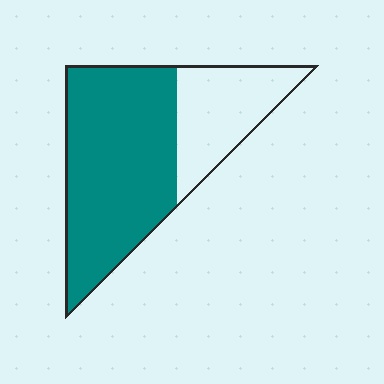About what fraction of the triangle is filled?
About two thirds (2/3).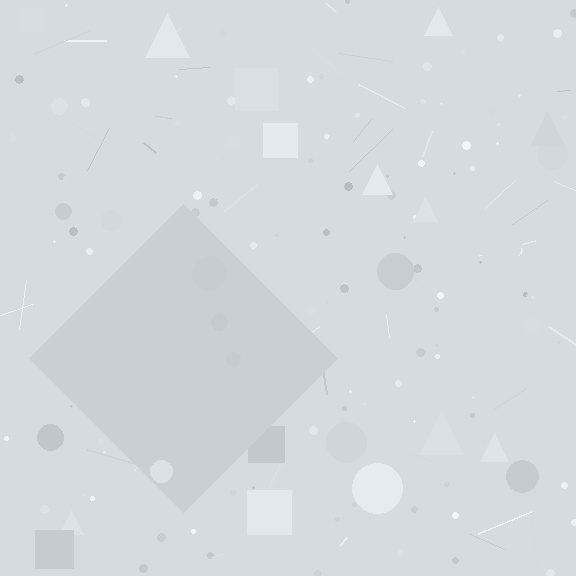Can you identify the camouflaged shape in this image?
The camouflaged shape is a diamond.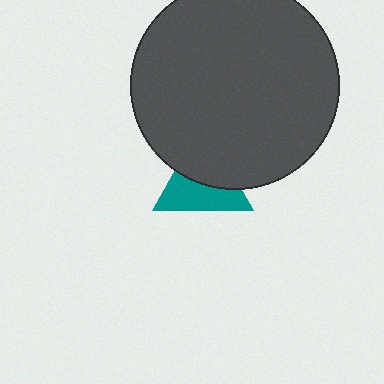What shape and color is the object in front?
The object in front is a dark gray circle.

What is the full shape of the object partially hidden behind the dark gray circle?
The partially hidden object is a teal triangle.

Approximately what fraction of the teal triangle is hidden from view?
Roughly 47% of the teal triangle is hidden behind the dark gray circle.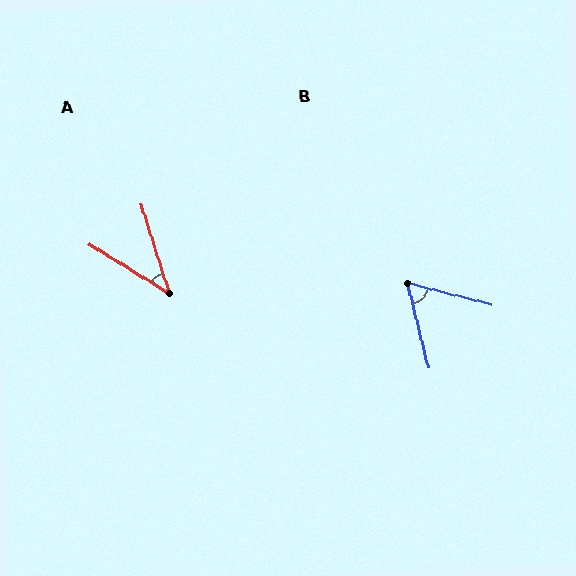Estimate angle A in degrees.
Approximately 41 degrees.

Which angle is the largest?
B, at approximately 61 degrees.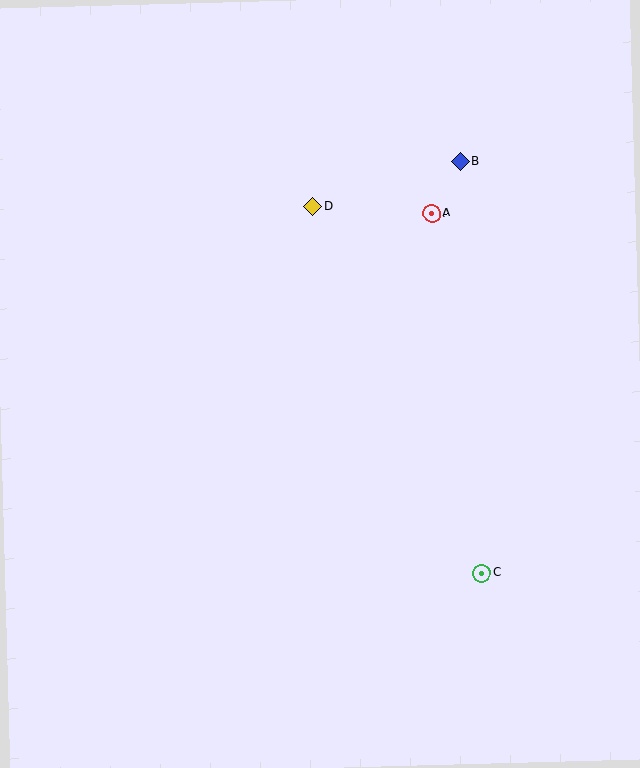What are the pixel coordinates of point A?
Point A is at (431, 213).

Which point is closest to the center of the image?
Point D at (313, 207) is closest to the center.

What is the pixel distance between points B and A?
The distance between B and A is 59 pixels.